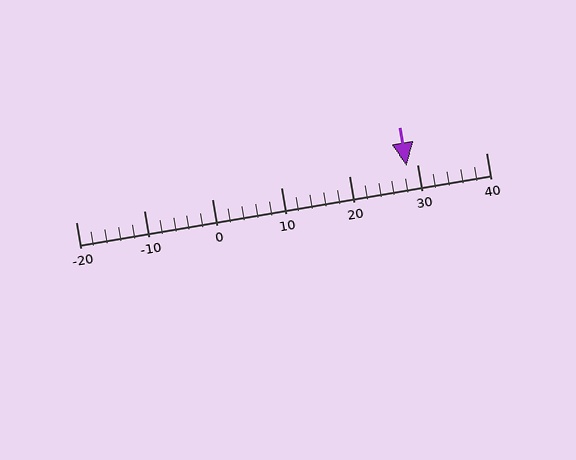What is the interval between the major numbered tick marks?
The major tick marks are spaced 10 units apart.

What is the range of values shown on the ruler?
The ruler shows values from -20 to 40.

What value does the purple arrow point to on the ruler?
The purple arrow points to approximately 28.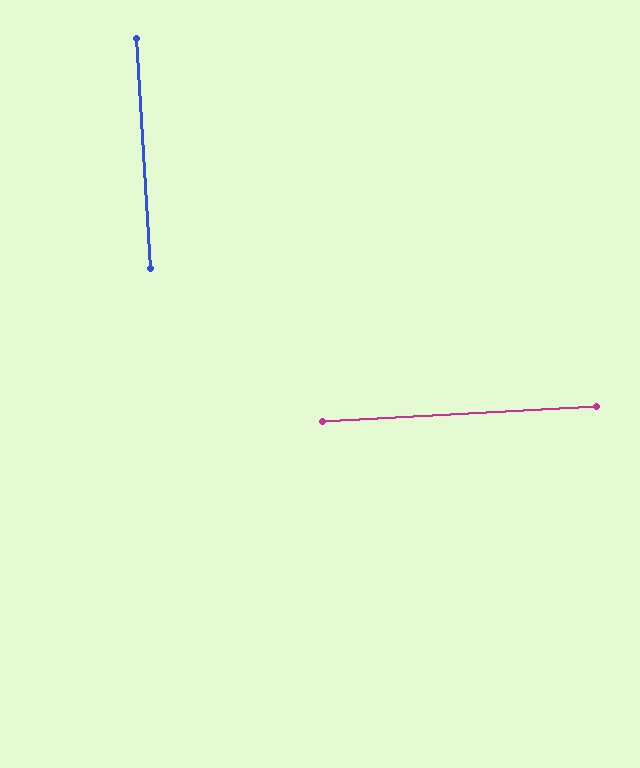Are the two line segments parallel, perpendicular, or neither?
Perpendicular — they meet at approximately 90°.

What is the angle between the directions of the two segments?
Approximately 90 degrees.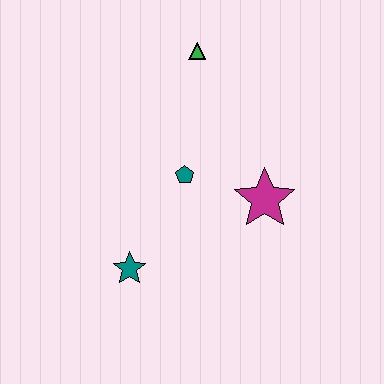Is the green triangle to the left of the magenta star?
Yes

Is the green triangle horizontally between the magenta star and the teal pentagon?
Yes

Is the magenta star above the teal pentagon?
No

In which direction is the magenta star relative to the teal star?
The magenta star is to the right of the teal star.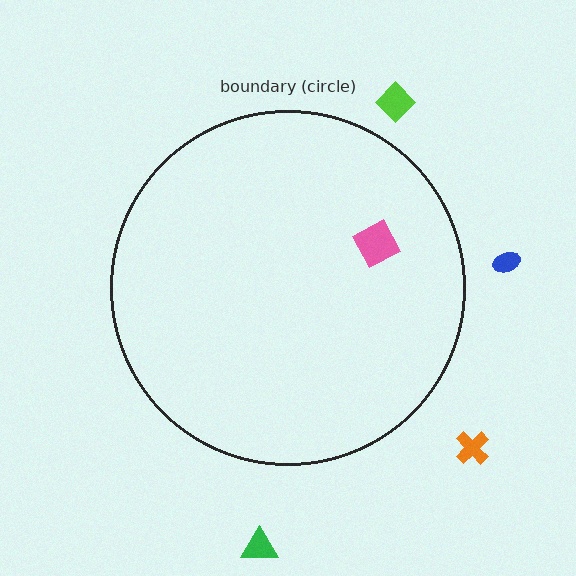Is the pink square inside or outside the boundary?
Inside.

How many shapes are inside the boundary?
1 inside, 4 outside.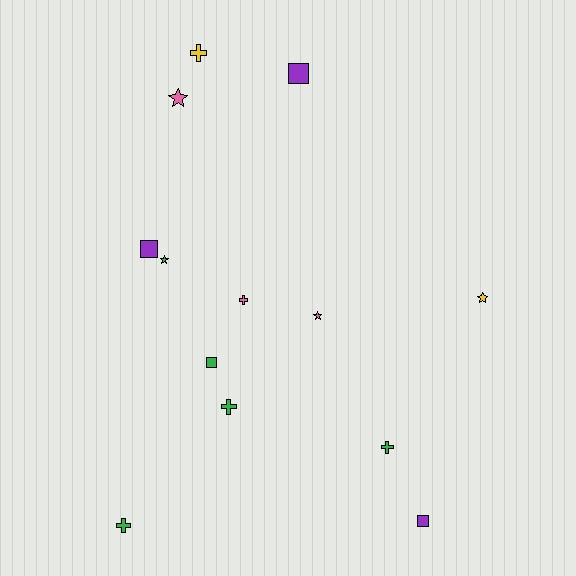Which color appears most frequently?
Green, with 5 objects.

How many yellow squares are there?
There are no yellow squares.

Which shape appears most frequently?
Cross, with 5 objects.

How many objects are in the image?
There are 13 objects.